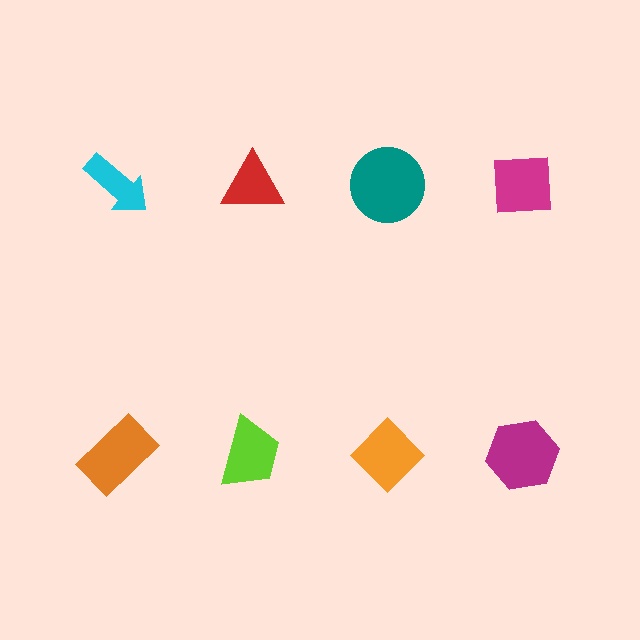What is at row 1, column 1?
A cyan arrow.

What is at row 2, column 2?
A lime trapezoid.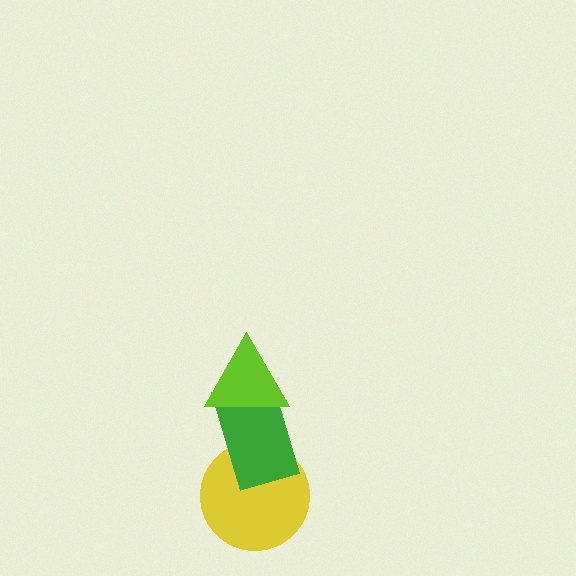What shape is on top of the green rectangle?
The lime triangle is on top of the green rectangle.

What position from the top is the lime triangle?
The lime triangle is 1st from the top.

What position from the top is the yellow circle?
The yellow circle is 3rd from the top.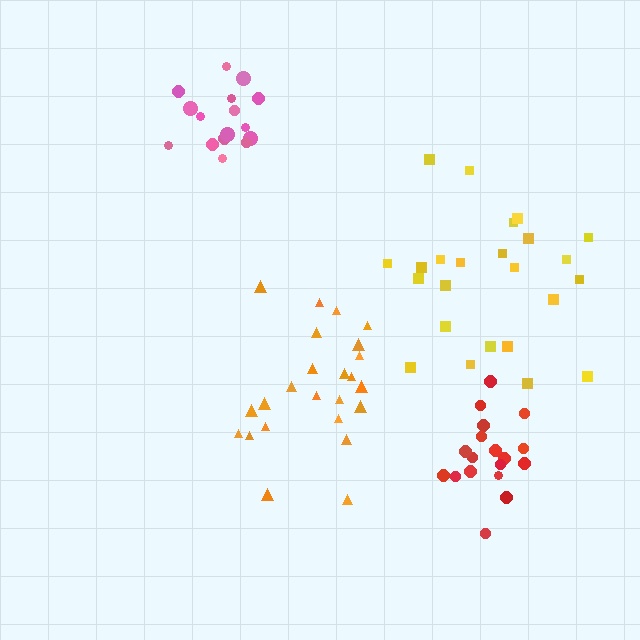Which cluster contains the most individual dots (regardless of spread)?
Yellow (24).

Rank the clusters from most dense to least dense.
pink, red, orange, yellow.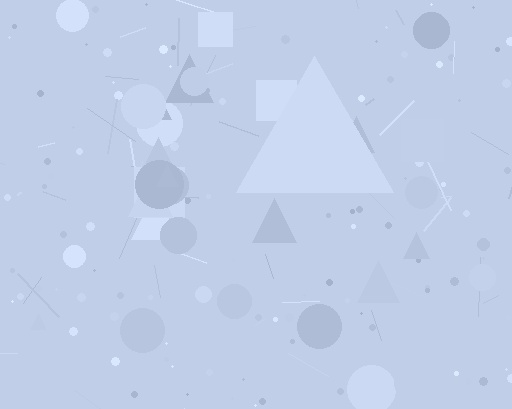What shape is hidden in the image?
A triangle is hidden in the image.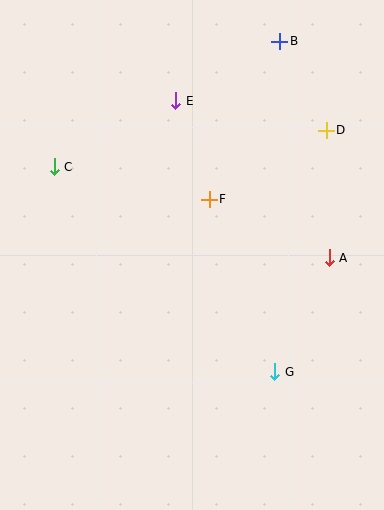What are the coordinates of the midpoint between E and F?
The midpoint between E and F is at (192, 150).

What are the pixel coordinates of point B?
Point B is at (280, 41).